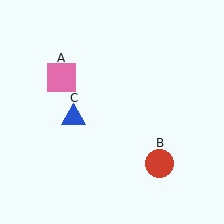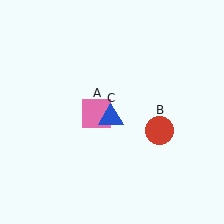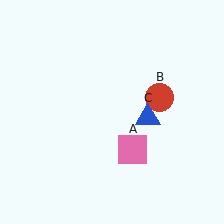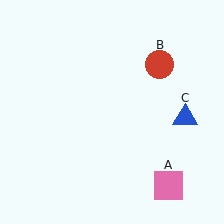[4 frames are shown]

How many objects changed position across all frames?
3 objects changed position: pink square (object A), red circle (object B), blue triangle (object C).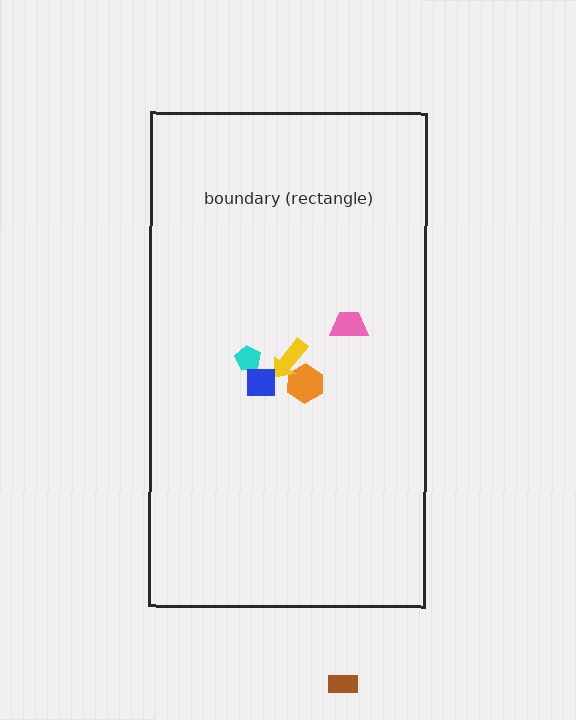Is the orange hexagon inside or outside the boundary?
Inside.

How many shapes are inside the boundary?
5 inside, 1 outside.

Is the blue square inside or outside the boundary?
Inside.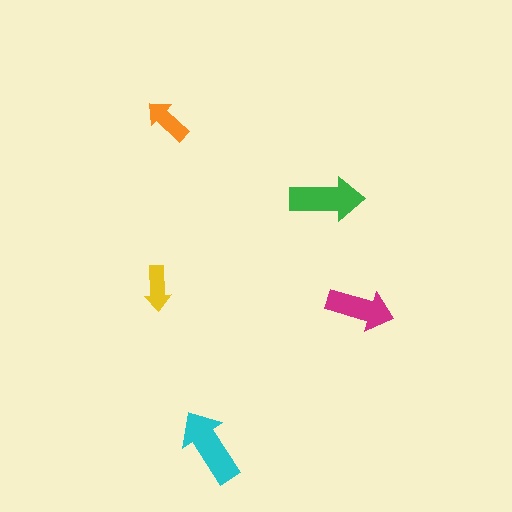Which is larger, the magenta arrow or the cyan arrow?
The cyan one.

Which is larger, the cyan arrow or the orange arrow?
The cyan one.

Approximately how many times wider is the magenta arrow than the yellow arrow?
About 1.5 times wider.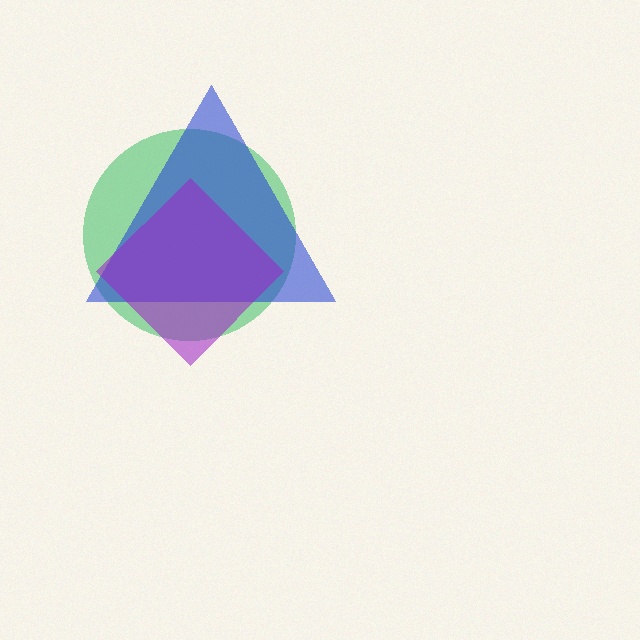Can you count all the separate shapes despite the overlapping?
Yes, there are 3 separate shapes.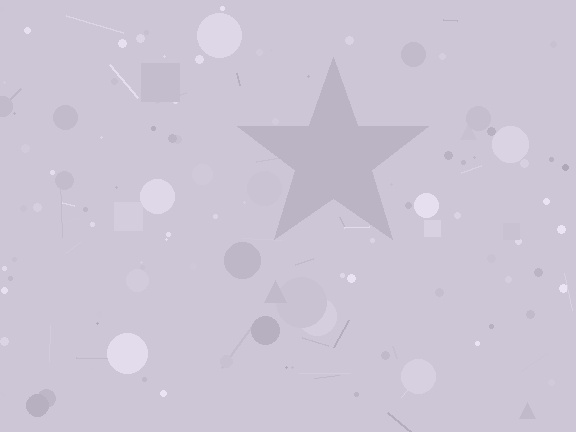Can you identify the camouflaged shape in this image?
The camouflaged shape is a star.